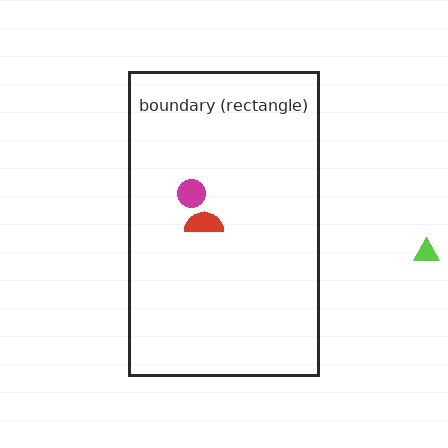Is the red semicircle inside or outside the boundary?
Inside.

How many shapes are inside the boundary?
2 inside, 1 outside.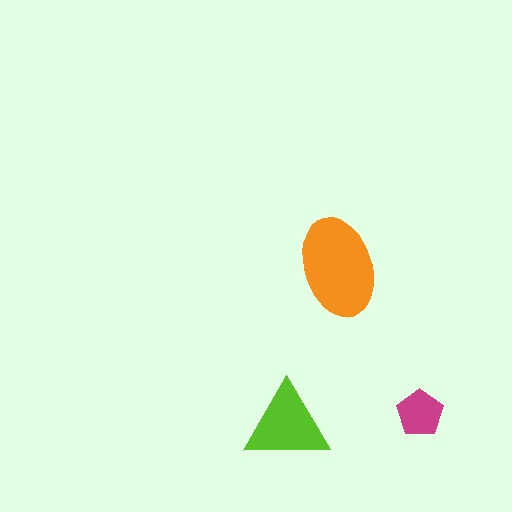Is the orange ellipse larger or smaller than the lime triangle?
Larger.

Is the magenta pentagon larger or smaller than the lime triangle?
Smaller.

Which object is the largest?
The orange ellipse.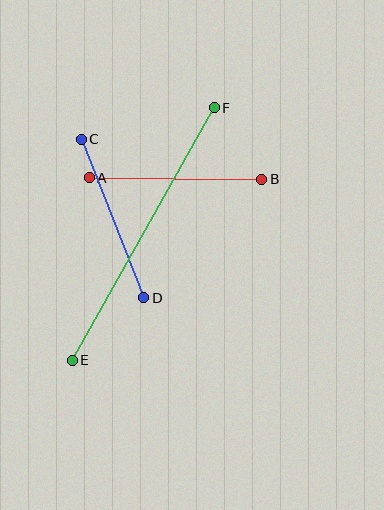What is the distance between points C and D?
The distance is approximately 170 pixels.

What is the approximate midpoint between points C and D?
The midpoint is at approximately (112, 218) pixels.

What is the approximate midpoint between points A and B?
The midpoint is at approximately (176, 179) pixels.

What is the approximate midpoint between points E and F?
The midpoint is at approximately (143, 234) pixels.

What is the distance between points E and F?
The distance is approximately 290 pixels.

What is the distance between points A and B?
The distance is approximately 172 pixels.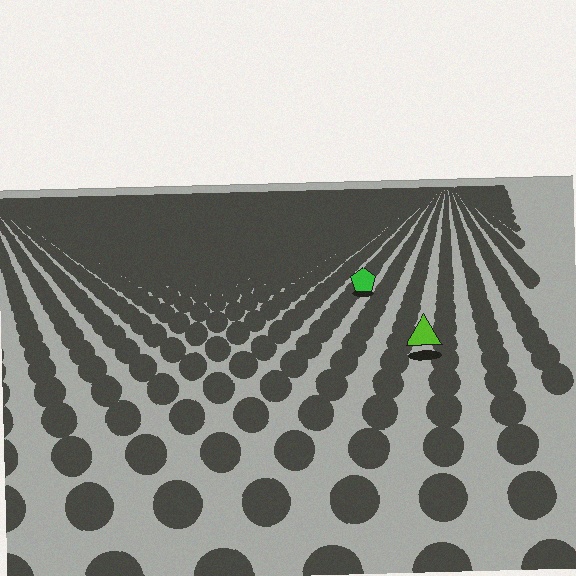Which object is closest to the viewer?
The lime triangle is closest. The texture marks near it are larger and more spread out.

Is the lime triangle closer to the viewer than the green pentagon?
Yes. The lime triangle is closer — you can tell from the texture gradient: the ground texture is coarser near it.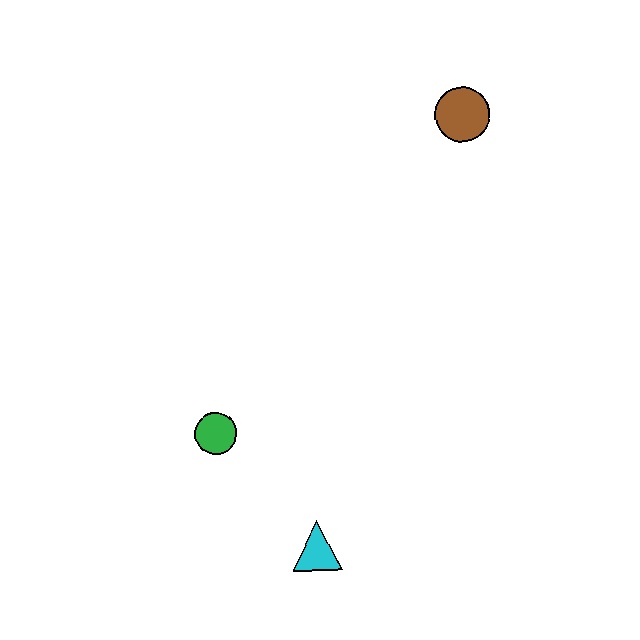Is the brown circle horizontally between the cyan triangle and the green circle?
No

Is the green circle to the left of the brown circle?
Yes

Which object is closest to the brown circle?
The green circle is closest to the brown circle.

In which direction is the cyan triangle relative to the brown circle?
The cyan triangle is below the brown circle.